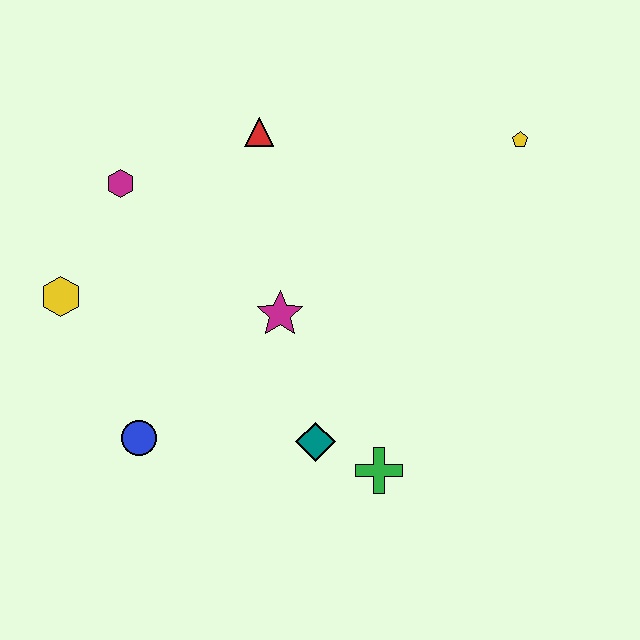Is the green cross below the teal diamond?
Yes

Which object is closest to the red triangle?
The magenta hexagon is closest to the red triangle.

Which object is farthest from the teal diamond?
The yellow pentagon is farthest from the teal diamond.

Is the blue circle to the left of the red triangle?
Yes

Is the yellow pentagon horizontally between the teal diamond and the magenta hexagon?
No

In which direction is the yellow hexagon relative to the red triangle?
The yellow hexagon is to the left of the red triangle.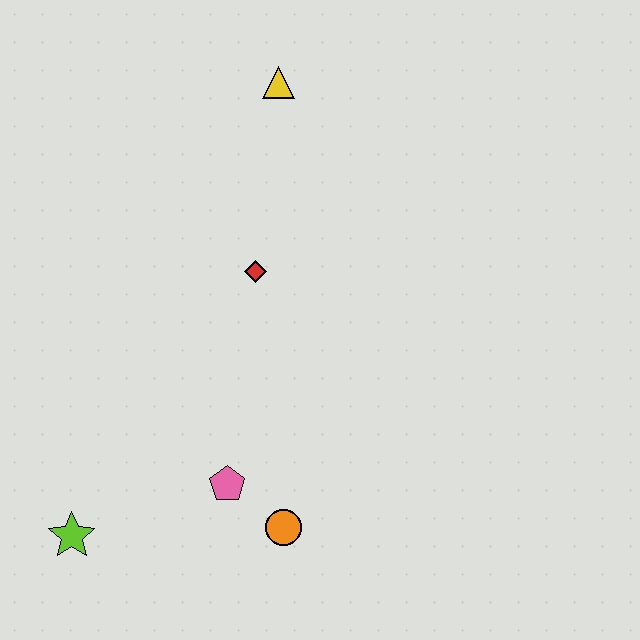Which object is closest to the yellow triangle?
The red diamond is closest to the yellow triangle.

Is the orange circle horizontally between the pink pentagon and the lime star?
No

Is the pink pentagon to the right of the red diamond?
No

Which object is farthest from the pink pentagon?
The yellow triangle is farthest from the pink pentagon.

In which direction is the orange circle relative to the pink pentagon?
The orange circle is to the right of the pink pentagon.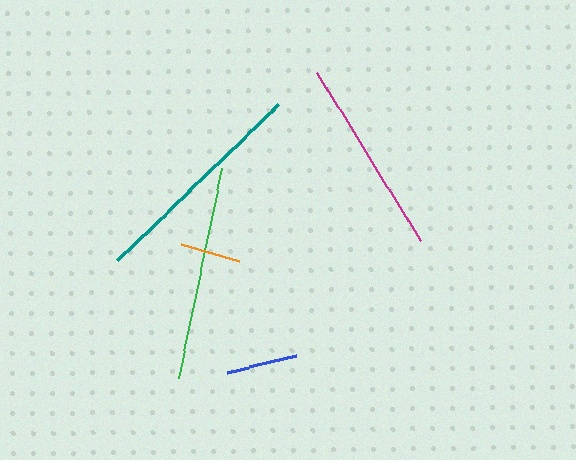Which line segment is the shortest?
The orange line is the shortest at approximately 61 pixels.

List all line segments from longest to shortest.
From longest to shortest: teal, green, magenta, blue, orange.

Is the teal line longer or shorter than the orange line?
The teal line is longer than the orange line.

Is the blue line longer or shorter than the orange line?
The blue line is longer than the orange line.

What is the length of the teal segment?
The teal segment is approximately 224 pixels long.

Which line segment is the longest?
The teal line is the longest at approximately 224 pixels.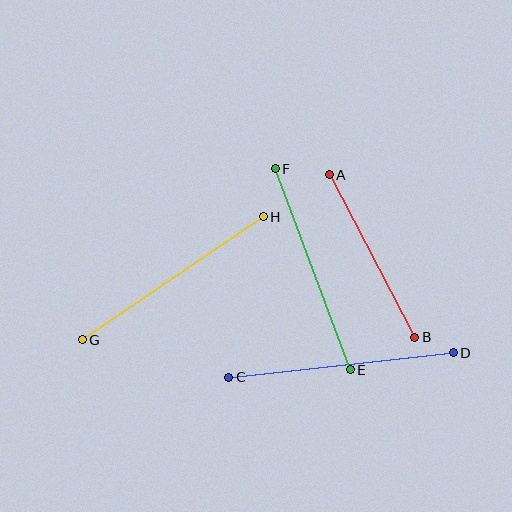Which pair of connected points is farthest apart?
Points C and D are farthest apart.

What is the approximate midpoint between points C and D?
The midpoint is at approximately (341, 365) pixels.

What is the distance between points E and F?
The distance is approximately 215 pixels.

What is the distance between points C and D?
The distance is approximately 226 pixels.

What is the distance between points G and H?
The distance is approximately 219 pixels.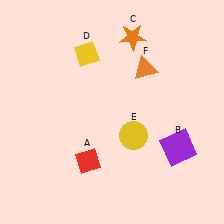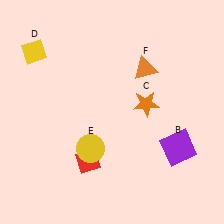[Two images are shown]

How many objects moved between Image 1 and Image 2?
3 objects moved between the two images.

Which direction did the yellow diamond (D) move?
The yellow diamond (D) moved left.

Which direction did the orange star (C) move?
The orange star (C) moved down.